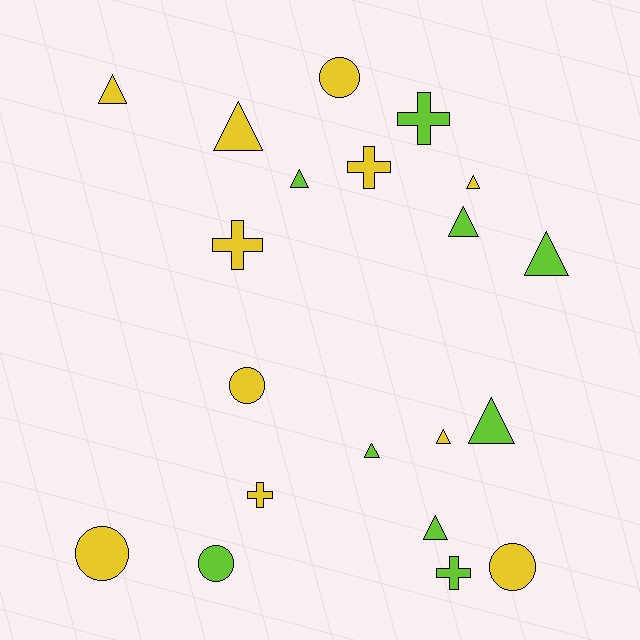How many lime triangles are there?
There are 6 lime triangles.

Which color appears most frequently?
Yellow, with 11 objects.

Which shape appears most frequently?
Triangle, with 10 objects.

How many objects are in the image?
There are 20 objects.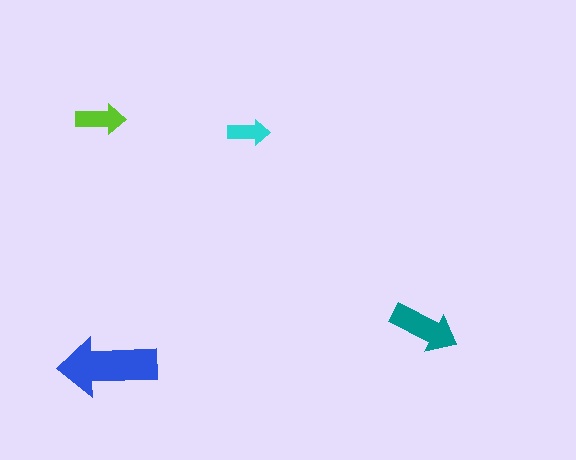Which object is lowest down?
The blue arrow is bottommost.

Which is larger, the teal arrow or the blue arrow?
The blue one.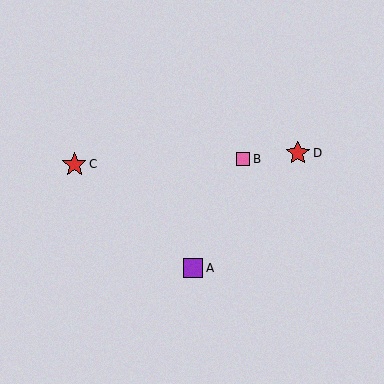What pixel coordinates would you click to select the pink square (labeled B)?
Click at (243, 159) to select the pink square B.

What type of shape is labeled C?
Shape C is a red star.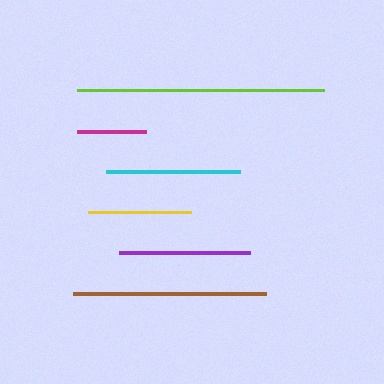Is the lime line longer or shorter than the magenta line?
The lime line is longer than the magenta line.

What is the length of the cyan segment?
The cyan segment is approximately 134 pixels long.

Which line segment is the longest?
The lime line is the longest at approximately 248 pixels.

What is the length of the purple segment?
The purple segment is approximately 131 pixels long.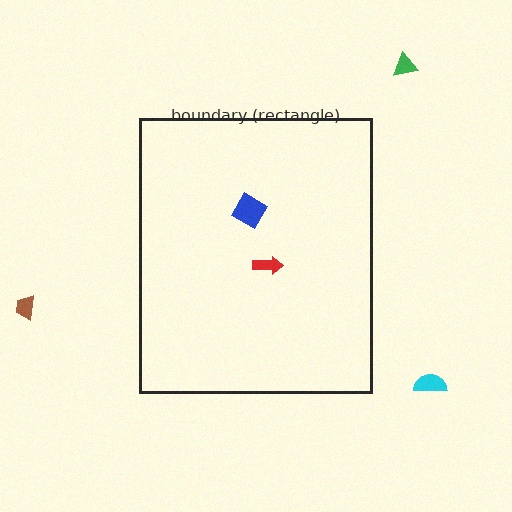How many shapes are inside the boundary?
2 inside, 3 outside.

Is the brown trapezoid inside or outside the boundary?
Outside.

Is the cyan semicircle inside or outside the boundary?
Outside.